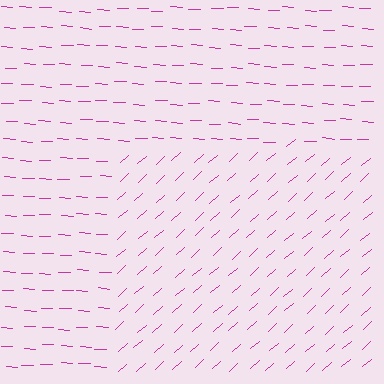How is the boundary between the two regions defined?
The boundary is defined purely by a change in line orientation (approximately 45 degrees difference). All lines are the same color and thickness.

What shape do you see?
I see a rectangle.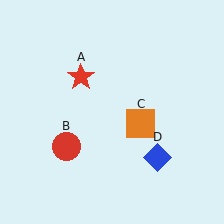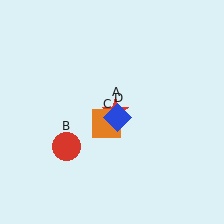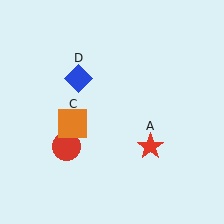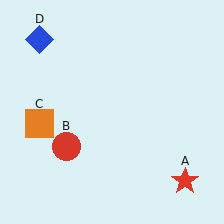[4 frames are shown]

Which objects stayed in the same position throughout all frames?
Red circle (object B) remained stationary.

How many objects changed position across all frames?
3 objects changed position: red star (object A), orange square (object C), blue diamond (object D).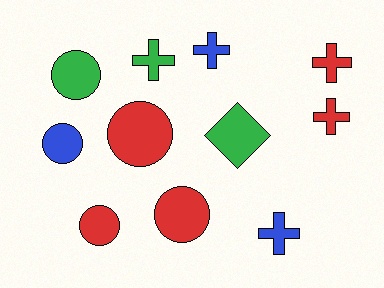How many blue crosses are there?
There are 2 blue crosses.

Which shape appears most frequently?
Cross, with 5 objects.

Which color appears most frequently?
Red, with 5 objects.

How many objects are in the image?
There are 11 objects.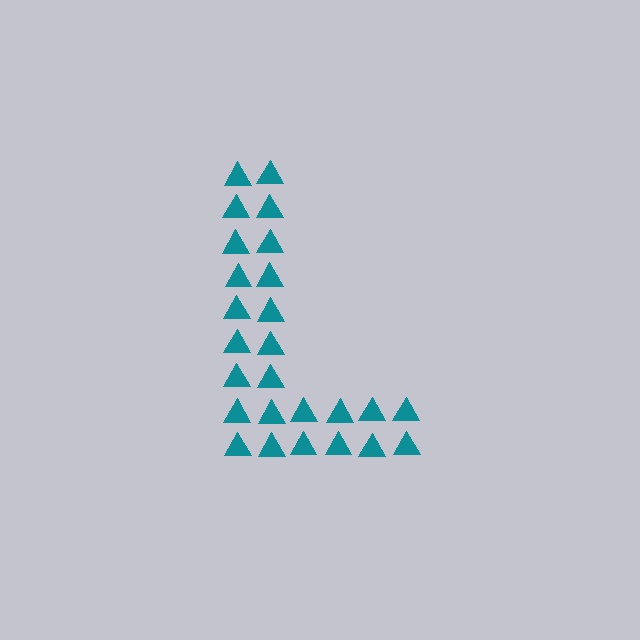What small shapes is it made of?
It is made of small triangles.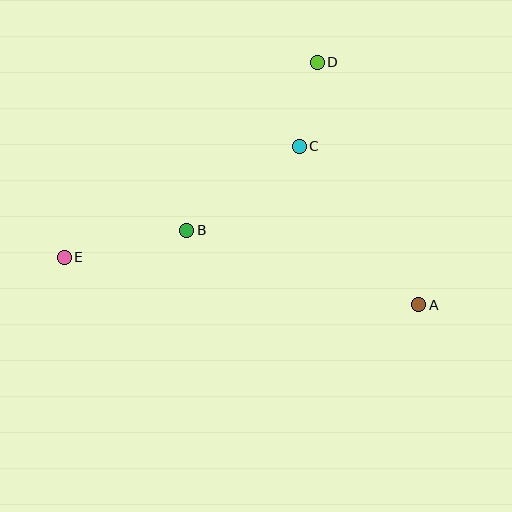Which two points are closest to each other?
Points C and D are closest to each other.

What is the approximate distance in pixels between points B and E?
The distance between B and E is approximately 126 pixels.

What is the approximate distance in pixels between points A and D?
The distance between A and D is approximately 263 pixels.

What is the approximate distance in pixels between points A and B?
The distance between A and B is approximately 243 pixels.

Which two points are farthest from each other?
Points A and E are farthest from each other.